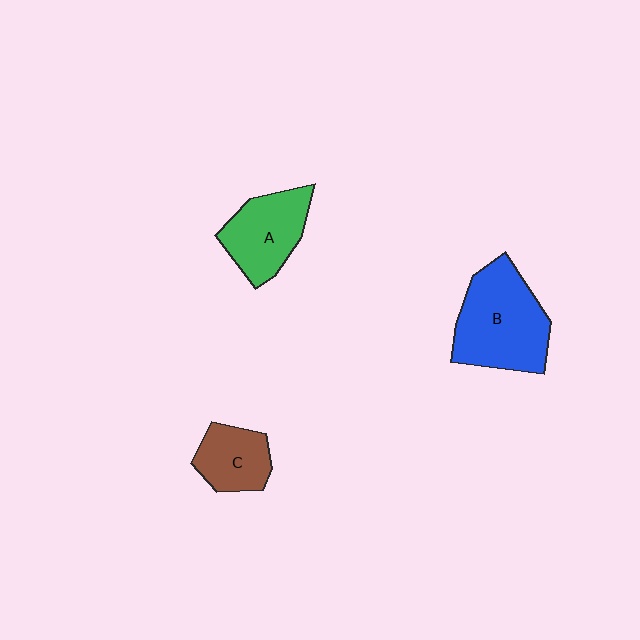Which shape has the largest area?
Shape B (blue).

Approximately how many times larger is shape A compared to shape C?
Approximately 1.3 times.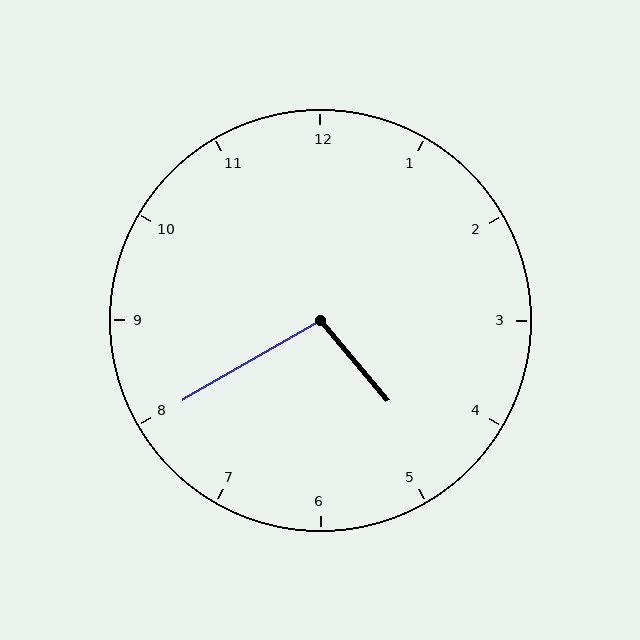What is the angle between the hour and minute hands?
Approximately 100 degrees.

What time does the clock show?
4:40.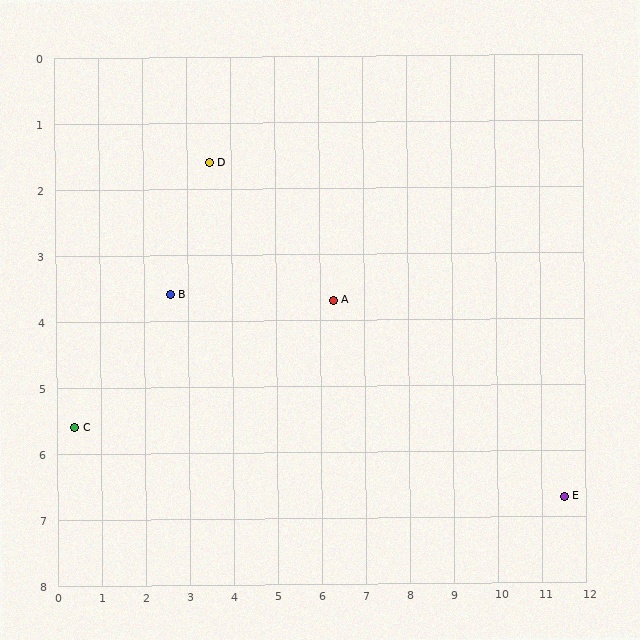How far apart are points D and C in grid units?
Points D and C are about 5.1 grid units apart.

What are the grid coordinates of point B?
Point B is at approximately (2.6, 3.6).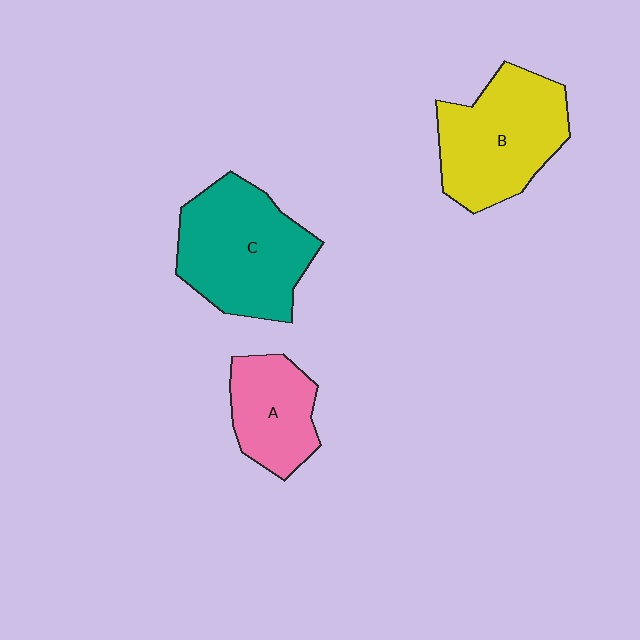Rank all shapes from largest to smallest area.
From largest to smallest: C (teal), B (yellow), A (pink).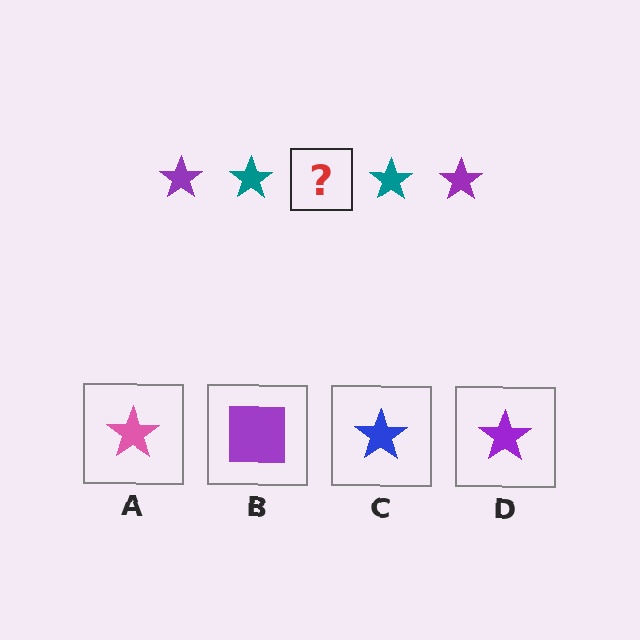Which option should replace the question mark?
Option D.